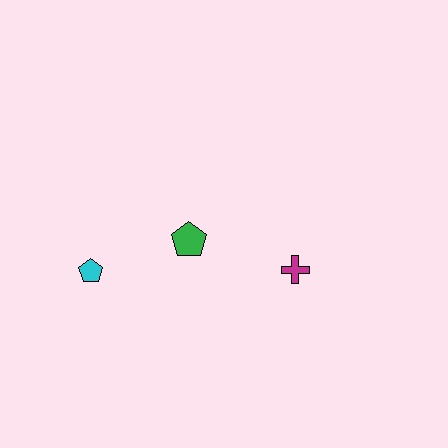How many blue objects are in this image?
There are no blue objects.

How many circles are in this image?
There are no circles.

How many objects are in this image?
There are 3 objects.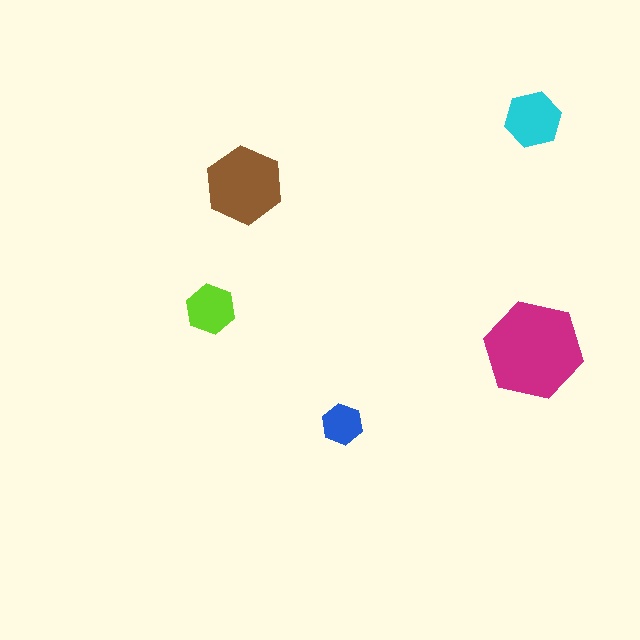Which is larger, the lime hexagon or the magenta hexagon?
The magenta one.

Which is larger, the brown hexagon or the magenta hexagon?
The magenta one.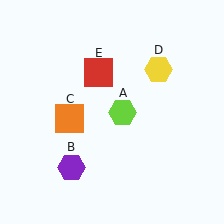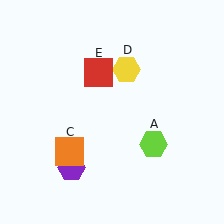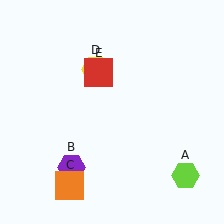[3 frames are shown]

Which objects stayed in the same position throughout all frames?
Purple hexagon (object B) and red square (object E) remained stationary.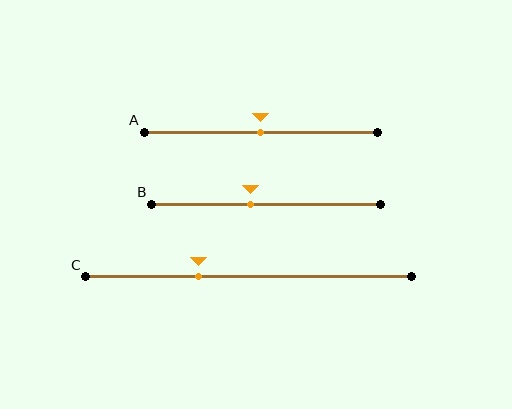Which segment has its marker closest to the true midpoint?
Segment A has its marker closest to the true midpoint.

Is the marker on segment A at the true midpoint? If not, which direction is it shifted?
Yes, the marker on segment A is at the true midpoint.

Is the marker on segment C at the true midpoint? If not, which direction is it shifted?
No, the marker on segment C is shifted to the left by about 15% of the segment length.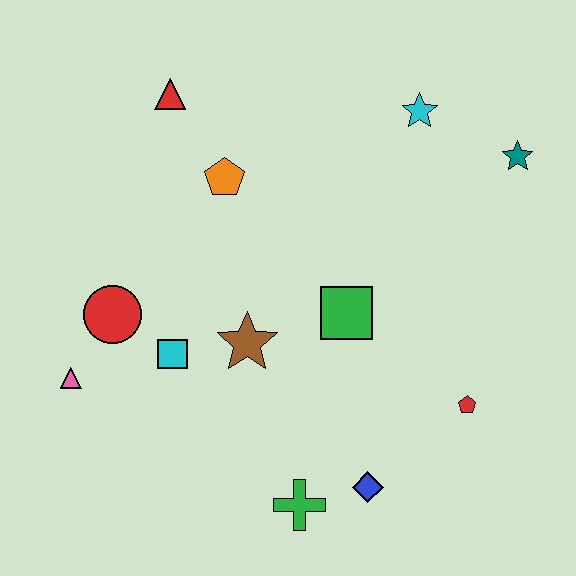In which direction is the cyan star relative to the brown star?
The cyan star is above the brown star.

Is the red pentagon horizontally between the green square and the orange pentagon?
No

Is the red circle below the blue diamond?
No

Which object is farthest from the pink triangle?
The teal star is farthest from the pink triangle.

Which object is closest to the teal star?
The cyan star is closest to the teal star.